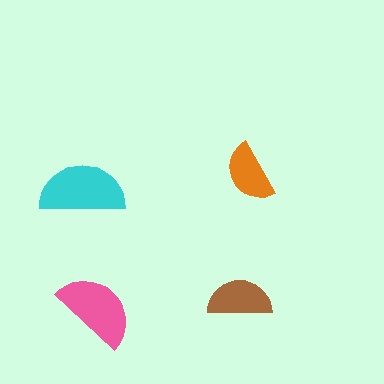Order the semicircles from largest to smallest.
the cyan one, the pink one, the brown one, the orange one.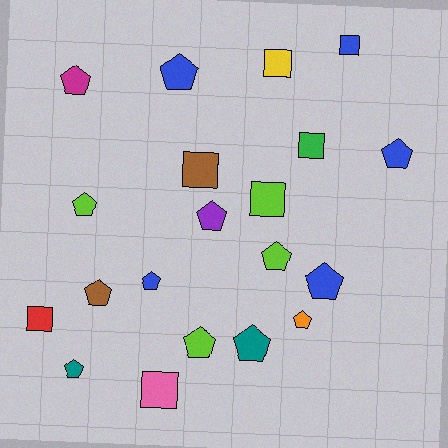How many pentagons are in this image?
There are 13 pentagons.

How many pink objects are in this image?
There is 1 pink object.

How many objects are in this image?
There are 20 objects.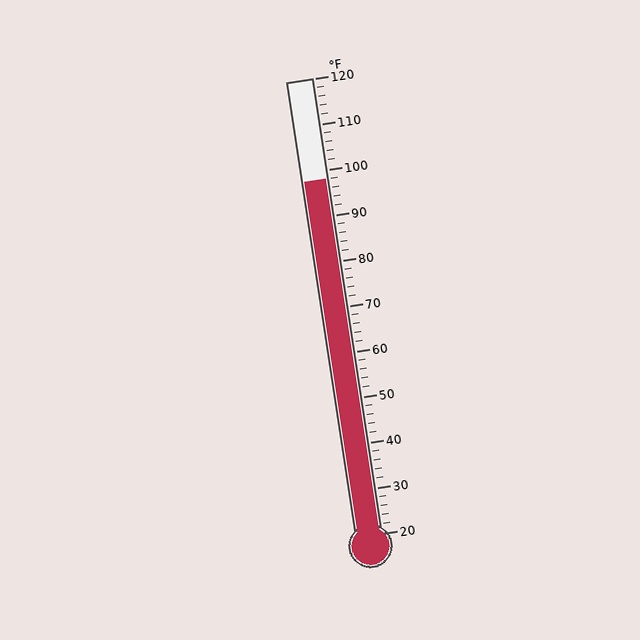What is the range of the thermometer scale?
The thermometer scale ranges from 20°F to 120°F.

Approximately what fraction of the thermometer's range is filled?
The thermometer is filled to approximately 80% of its range.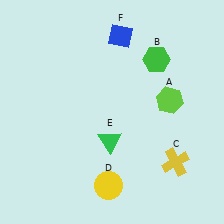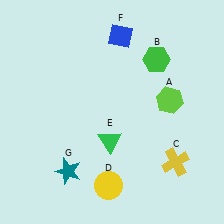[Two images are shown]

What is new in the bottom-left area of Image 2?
A teal star (G) was added in the bottom-left area of Image 2.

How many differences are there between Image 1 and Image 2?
There is 1 difference between the two images.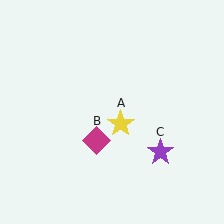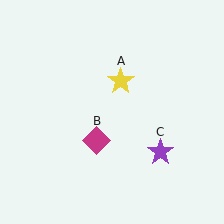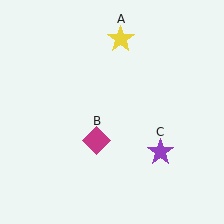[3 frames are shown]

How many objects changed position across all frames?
1 object changed position: yellow star (object A).